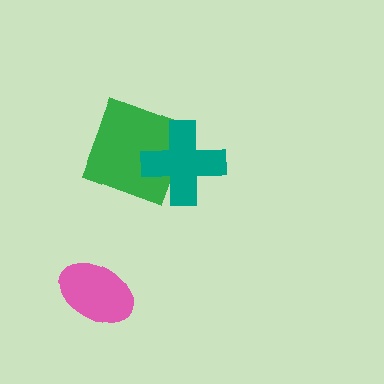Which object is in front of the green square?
The teal cross is in front of the green square.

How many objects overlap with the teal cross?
1 object overlaps with the teal cross.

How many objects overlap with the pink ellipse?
0 objects overlap with the pink ellipse.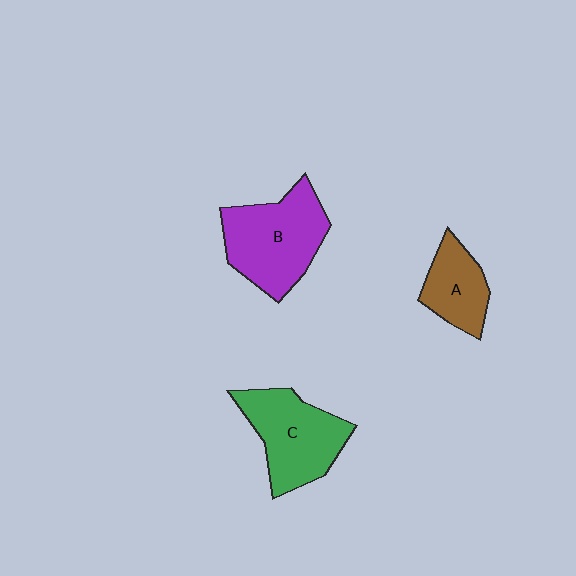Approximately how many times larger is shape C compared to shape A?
Approximately 1.6 times.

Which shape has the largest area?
Shape B (purple).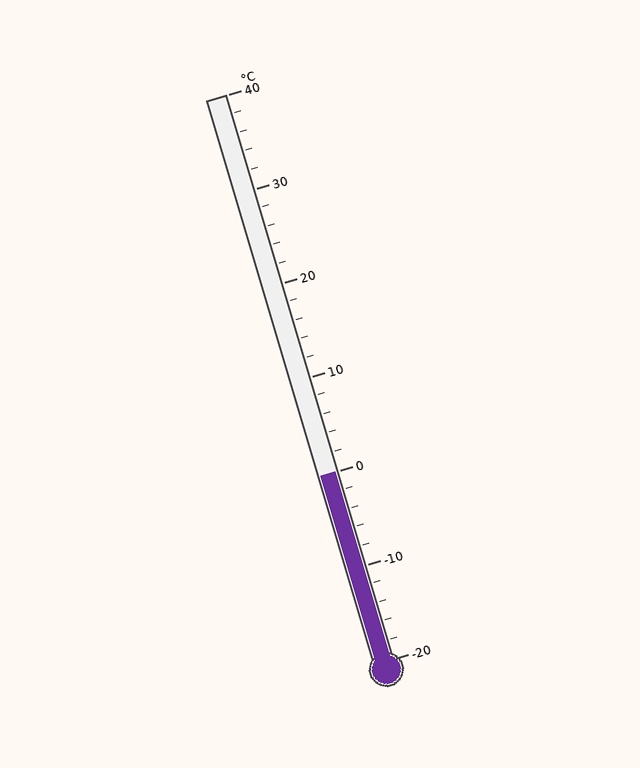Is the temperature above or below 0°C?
The temperature is at 0°C.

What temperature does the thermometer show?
The thermometer shows approximately 0°C.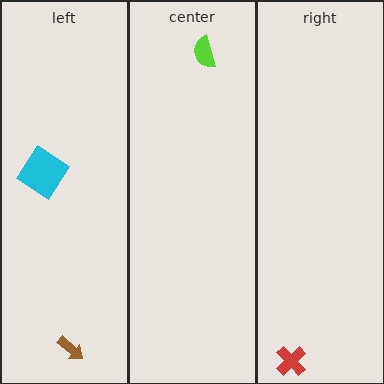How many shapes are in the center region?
1.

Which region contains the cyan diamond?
The left region.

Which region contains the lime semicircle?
The center region.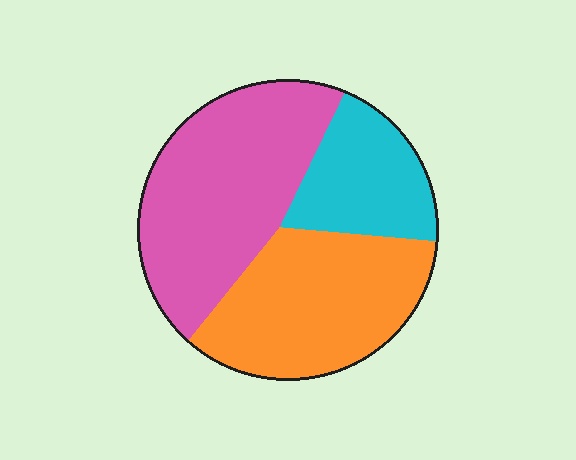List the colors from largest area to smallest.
From largest to smallest: pink, orange, cyan.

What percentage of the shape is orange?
Orange covers around 35% of the shape.